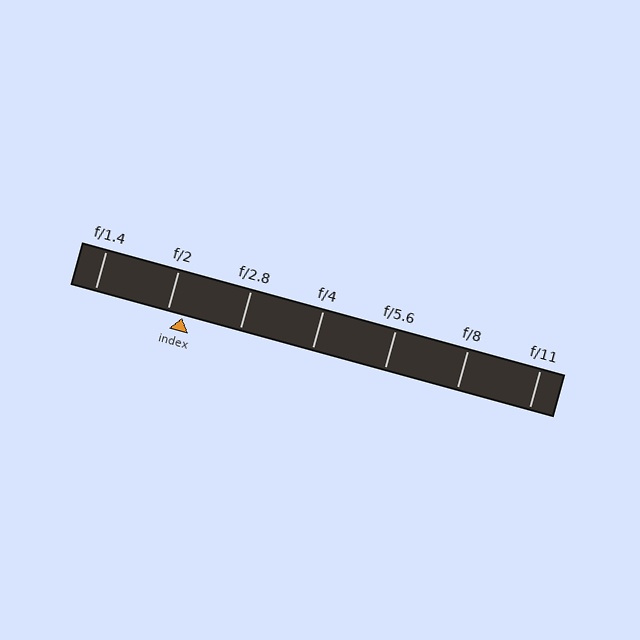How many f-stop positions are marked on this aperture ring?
There are 7 f-stop positions marked.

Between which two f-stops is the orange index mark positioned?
The index mark is between f/2 and f/2.8.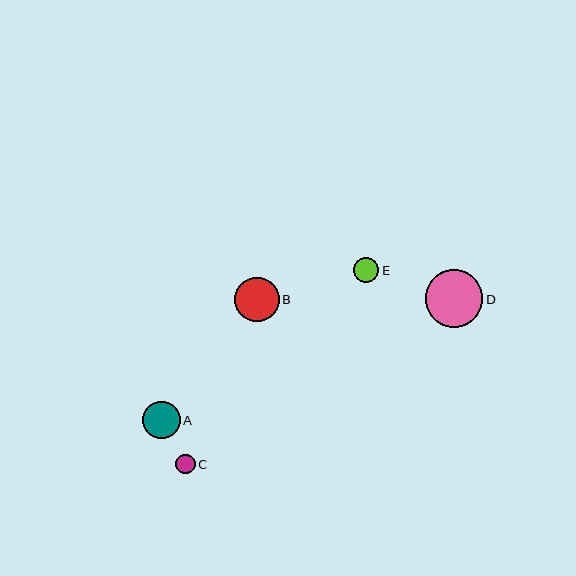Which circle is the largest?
Circle D is the largest with a size of approximately 58 pixels.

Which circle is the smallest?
Circle C is the smallest with a size of approximately 20 pixels.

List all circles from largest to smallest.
From largest to smallest: D, B, A, E, C.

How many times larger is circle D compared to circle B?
Circle D is approximately 1.3 times the size of circle B.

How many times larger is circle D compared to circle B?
Circle D is approximately 1.3 times the size of circle B.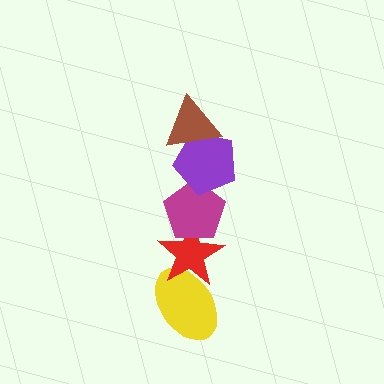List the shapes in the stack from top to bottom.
From top to bottom: the brown triangle, the purple pentagon, the magenta pentagon, the red star, the yellow ellipse.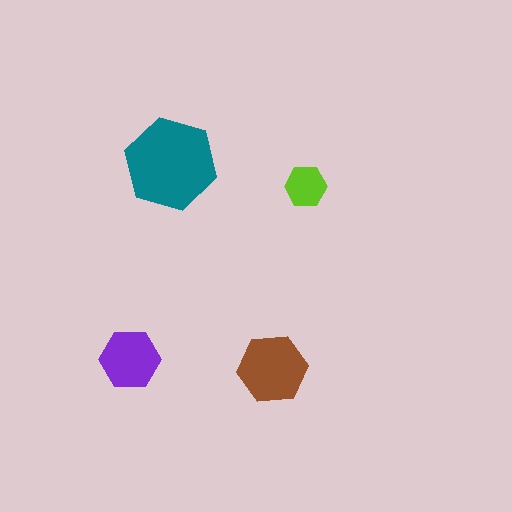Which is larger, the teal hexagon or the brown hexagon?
The teal one.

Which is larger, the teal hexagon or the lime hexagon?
The teal one.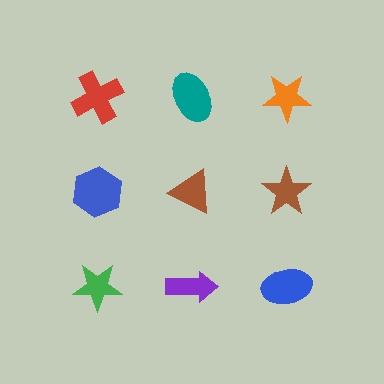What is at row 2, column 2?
A brown triangle.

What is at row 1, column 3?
An orange star.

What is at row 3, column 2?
A purple arrow.